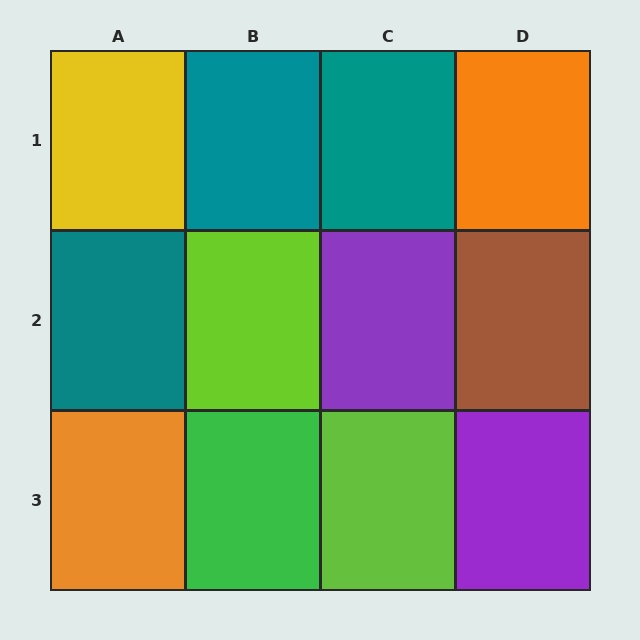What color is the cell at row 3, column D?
Purple.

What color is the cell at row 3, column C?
Lime.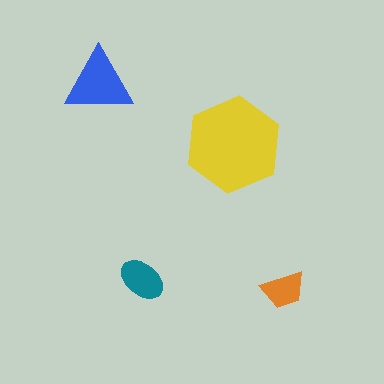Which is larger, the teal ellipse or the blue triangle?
The blue triangle.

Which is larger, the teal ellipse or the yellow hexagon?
The yellow hexagon.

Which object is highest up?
The blue triangle is topmost.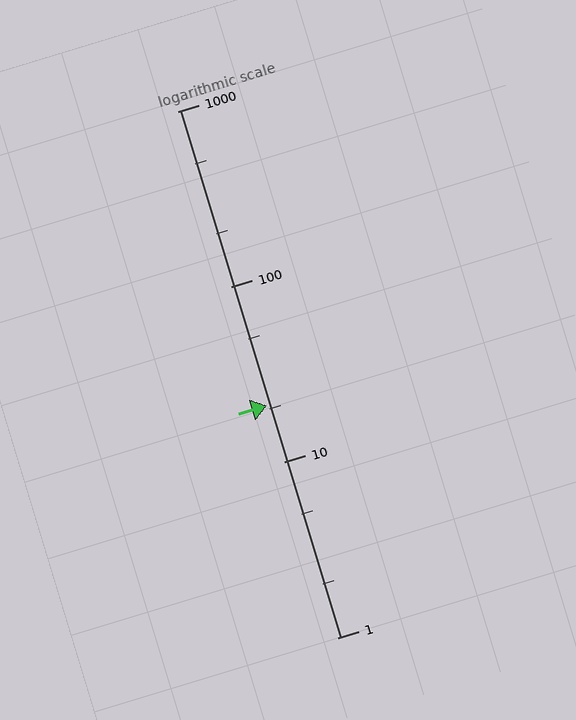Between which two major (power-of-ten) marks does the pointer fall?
The pointer is between 10 and 100.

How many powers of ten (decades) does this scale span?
The scale spans 3 decades, from 1 to 1000.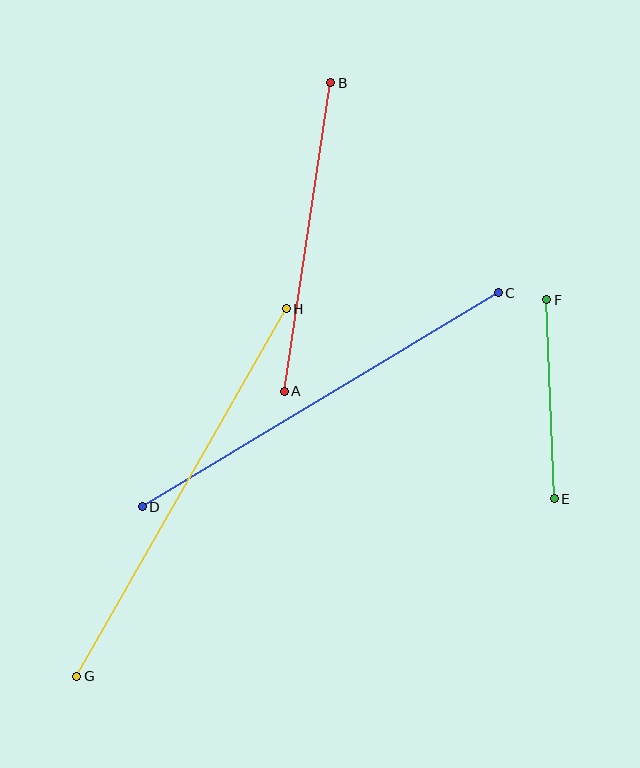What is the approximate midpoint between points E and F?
The midpoint is at approximately (551, 399) pixels.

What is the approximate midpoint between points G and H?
The midpoint is at approximately (182, 493) pixels.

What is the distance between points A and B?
The distance is approximately 312 pixels.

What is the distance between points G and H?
The distance is approximately 423 pixels.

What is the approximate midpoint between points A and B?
The midpoint is at approximately (308, 237) pixels.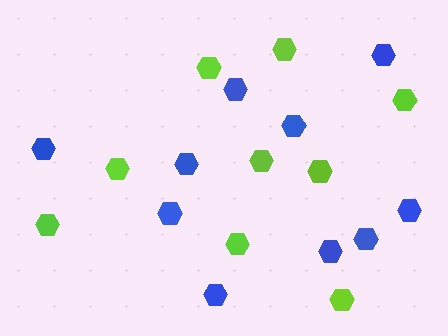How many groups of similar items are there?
There are 2 groups: one group of blue hexagons (10) and one group of lime hexagons (9).